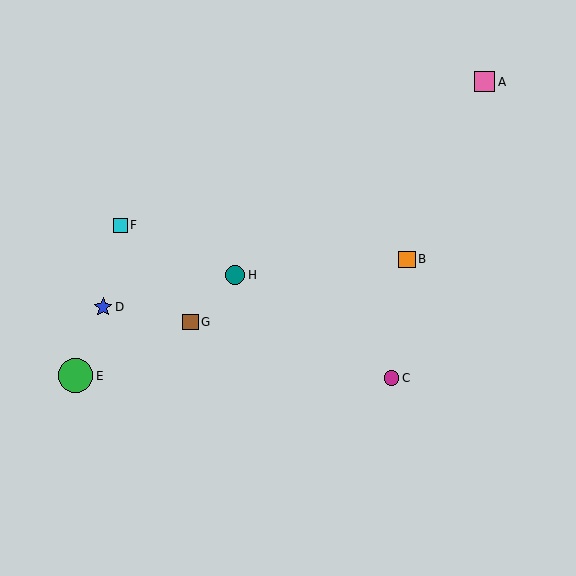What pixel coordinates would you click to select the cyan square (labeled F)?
Click at (121, 225) to select the cyan square F.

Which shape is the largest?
The green circle (labeled E) is the largest.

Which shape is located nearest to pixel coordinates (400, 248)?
The orange square (labeled B) at (407, 259) is nearest to that location.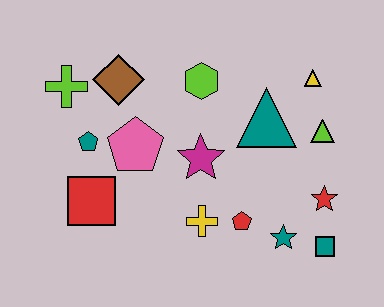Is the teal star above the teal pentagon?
No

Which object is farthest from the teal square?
The lime cross is farthest from the teal square.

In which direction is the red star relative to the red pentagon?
The red star is to the right of the red pentagon.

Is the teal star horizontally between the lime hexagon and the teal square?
Yes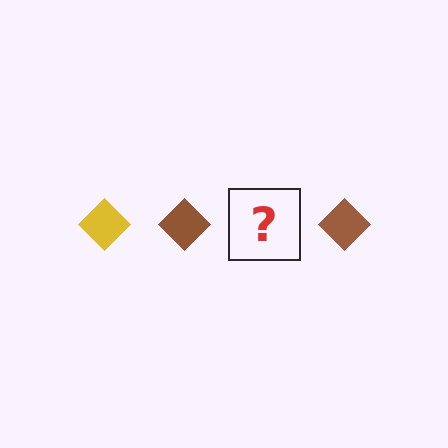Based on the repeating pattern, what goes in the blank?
The blank should be a yellow diamond.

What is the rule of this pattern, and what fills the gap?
The rule is that the pattern cycles through yellow, brown diamonds. The gap should be filled with a yellow diamond.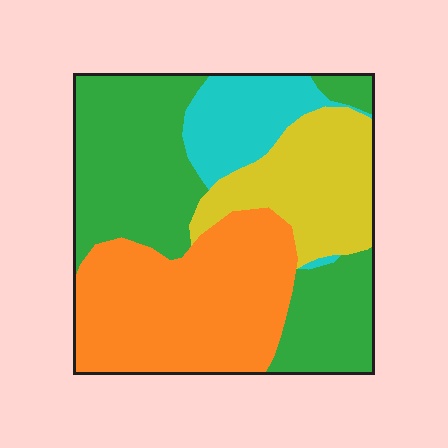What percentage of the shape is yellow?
Yellow covers 19% of the shape.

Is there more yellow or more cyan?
Yellow.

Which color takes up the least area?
Cyan, at roughly 10%.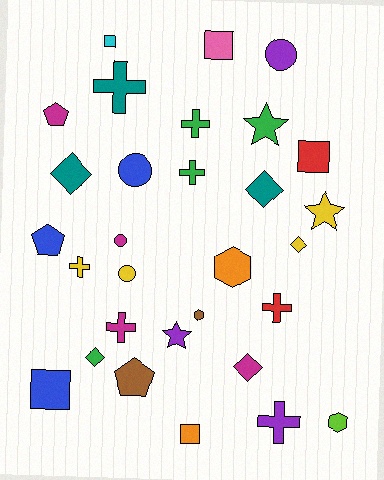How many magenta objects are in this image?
There are 4 magenta objects.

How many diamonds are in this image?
There are 5 diamonds.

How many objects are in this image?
There are 30 objects.